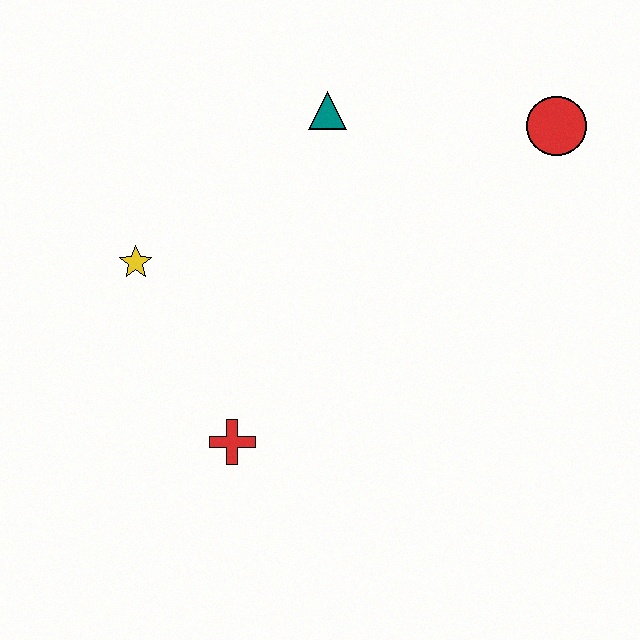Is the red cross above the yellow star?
No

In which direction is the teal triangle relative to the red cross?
The teal triangle is above the red cross.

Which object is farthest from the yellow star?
The red circle is farthest from the yellow star.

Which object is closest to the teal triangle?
The red circle is closest to the teal triangle.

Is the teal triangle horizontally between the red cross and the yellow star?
No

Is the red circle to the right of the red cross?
Yes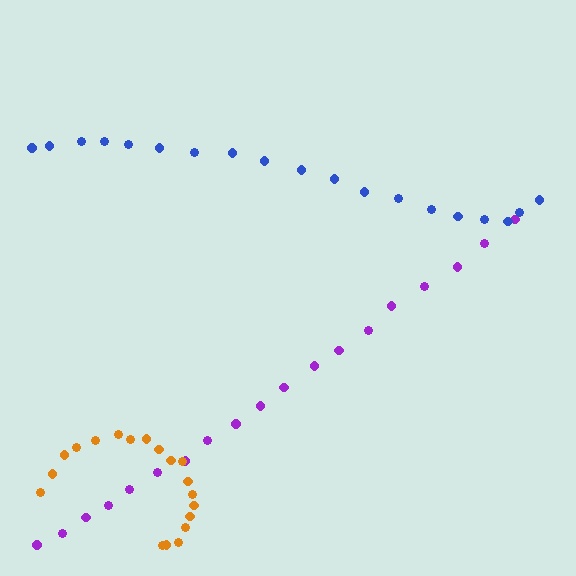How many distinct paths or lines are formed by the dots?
There are 3 distinct paths.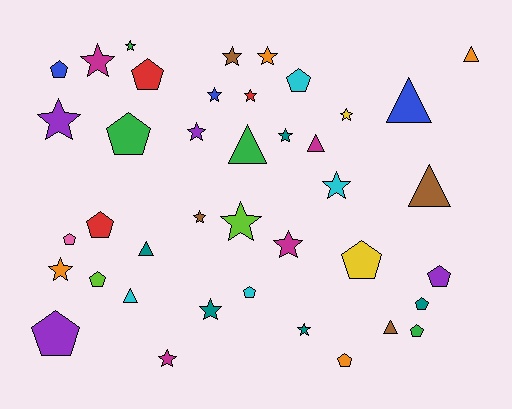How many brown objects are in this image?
There are 4 brown objects.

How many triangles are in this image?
There are 8 triangles.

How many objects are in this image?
There are 40 objects.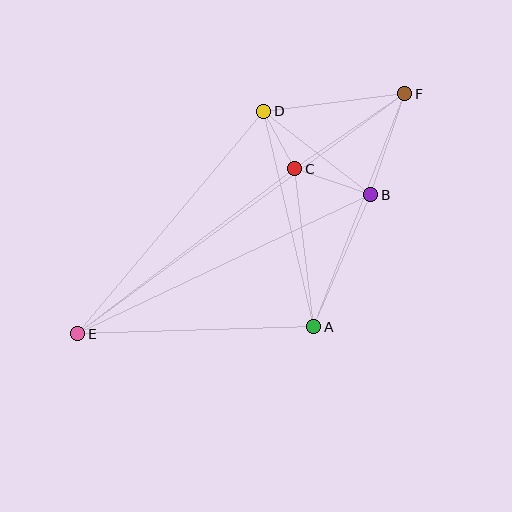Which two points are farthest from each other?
Points E and F are farthest from each other.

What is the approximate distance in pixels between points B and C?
The distance between B and C is approximately 80 pixels.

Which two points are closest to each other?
Points C and D are closest to each other.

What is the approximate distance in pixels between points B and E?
The distance between B and E is approximately 324 pixels.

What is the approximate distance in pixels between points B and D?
The distance between B and D is approximately 136 pixels.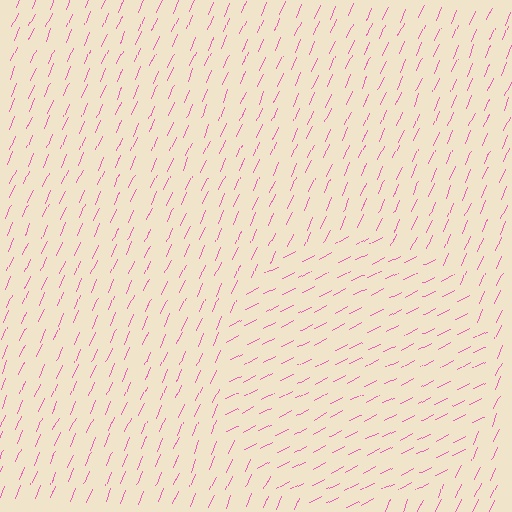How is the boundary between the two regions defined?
The boundary is defined purely by a change in line orientation (approximately 39 degrees difference). All lines are the same color and thickness.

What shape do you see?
I see a circle.